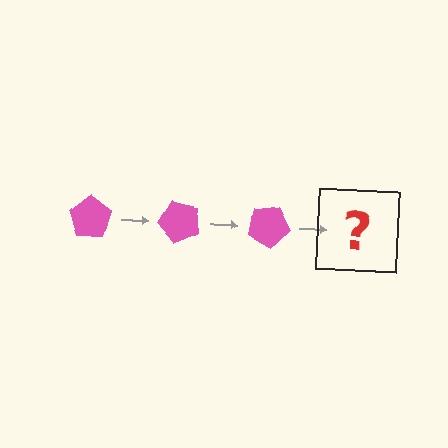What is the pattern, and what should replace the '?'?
The pattern is that the pentagon rotates 50 degrees each step. The '?' should be a pink pentagon rotated 150 degrees.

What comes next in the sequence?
The next element should be a pink pentagon rotated 150 degrees.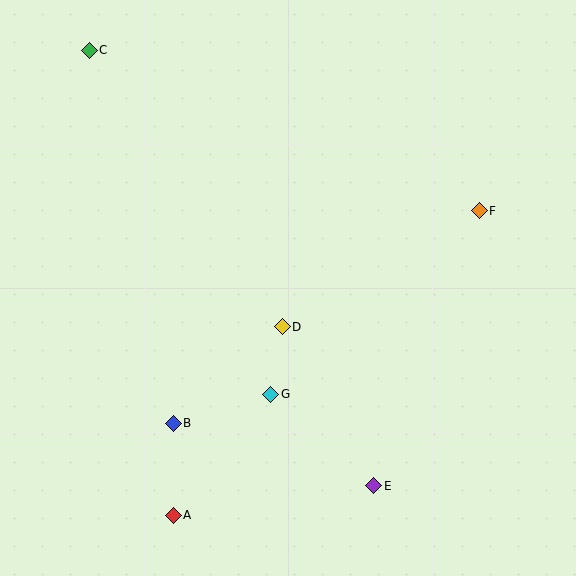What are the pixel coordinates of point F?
Point F is at (479, 211).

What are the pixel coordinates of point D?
Point D is at (282, 327).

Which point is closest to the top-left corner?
Point C is closest to the top-left corner.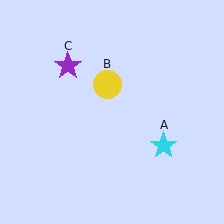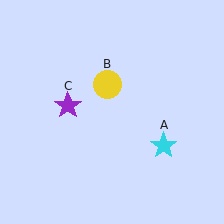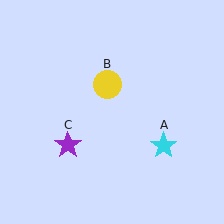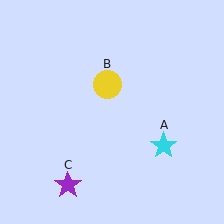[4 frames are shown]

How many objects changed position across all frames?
1 object changed position: purple star (object C).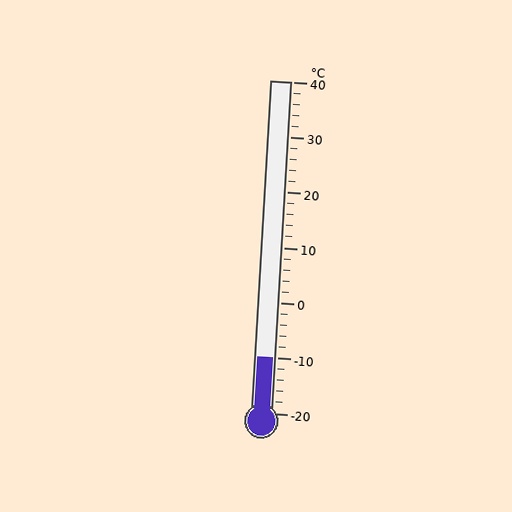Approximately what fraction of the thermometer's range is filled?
The thermometer is filled to approximately 15% of its range.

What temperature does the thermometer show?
The thermometer shows approximately -10°C.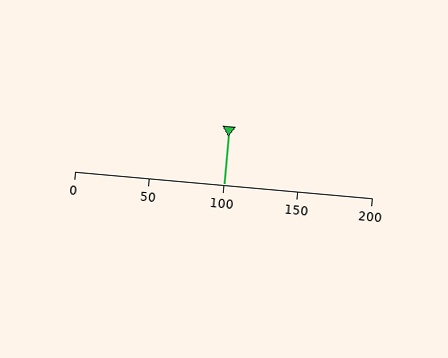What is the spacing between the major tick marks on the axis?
The major ticks are spaced 50 apart.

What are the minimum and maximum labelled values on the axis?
The axis runs from 0 to 200.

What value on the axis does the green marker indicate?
The marker indicates approximately 100.